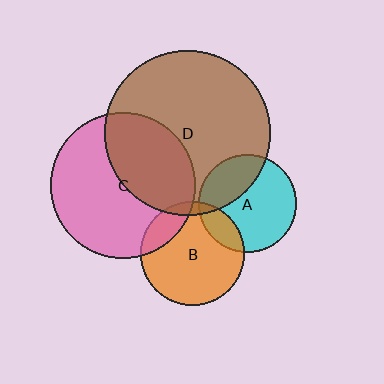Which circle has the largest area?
Circle D (brown).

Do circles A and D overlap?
Yes.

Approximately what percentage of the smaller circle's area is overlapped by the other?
Approximately 30%.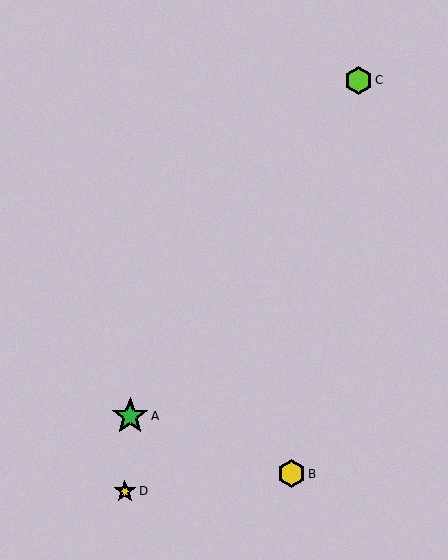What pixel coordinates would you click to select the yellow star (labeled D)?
Click at (125, 491) to select the yellow star D.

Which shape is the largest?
The green star (labeled A) is the largest.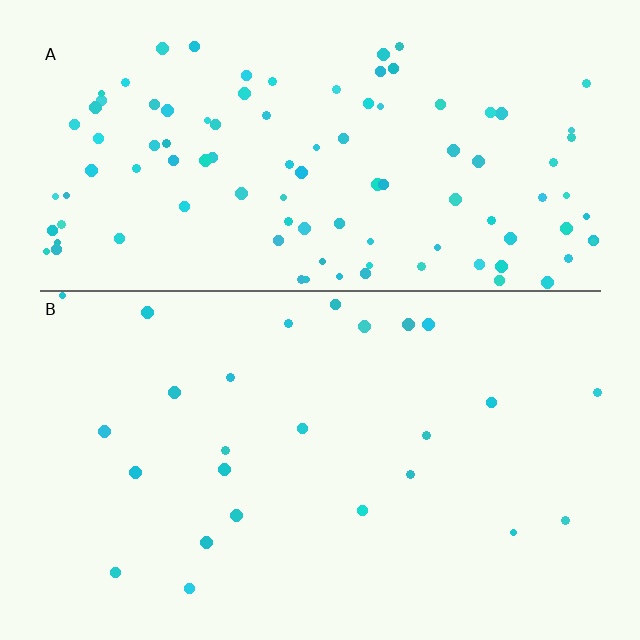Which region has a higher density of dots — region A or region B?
A (the top).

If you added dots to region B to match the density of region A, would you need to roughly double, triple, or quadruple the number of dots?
Approximately quadruple.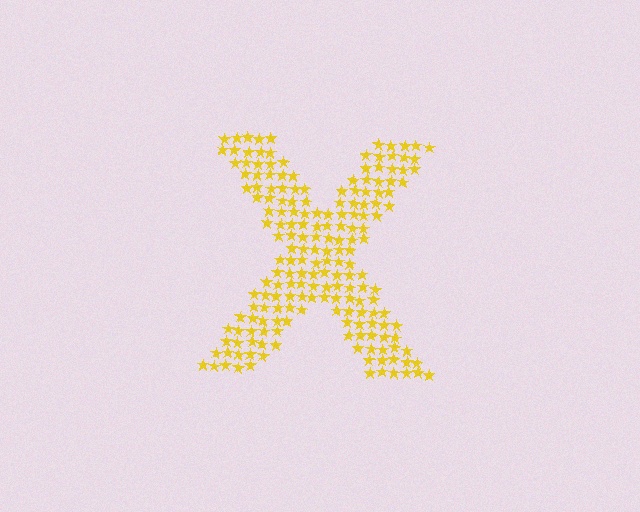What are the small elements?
The small elements are stars.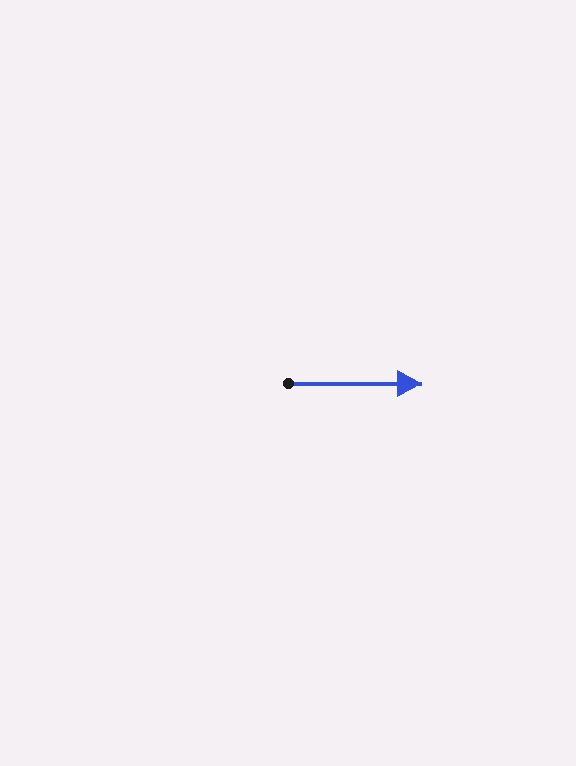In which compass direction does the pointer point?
East.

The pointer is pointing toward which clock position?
Roughly 3 o'clock.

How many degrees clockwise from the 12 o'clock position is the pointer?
Approximately 90 degrees.